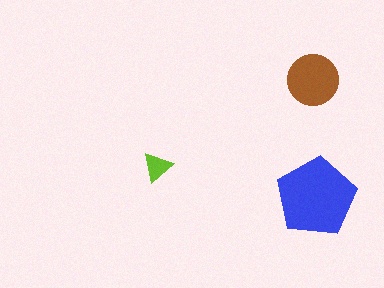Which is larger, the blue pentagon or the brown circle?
The blue pentagon.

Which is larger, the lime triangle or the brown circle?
The brown circle.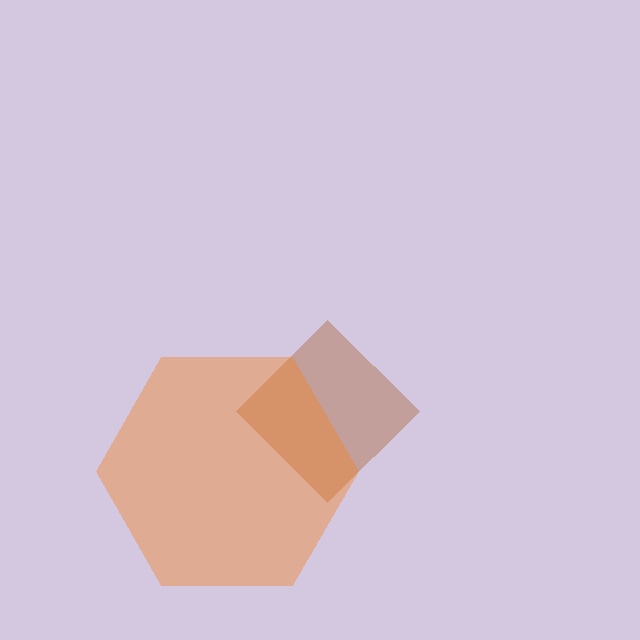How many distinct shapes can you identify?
There are 2 distinct shapes: a brown diamond, an orange hexagon.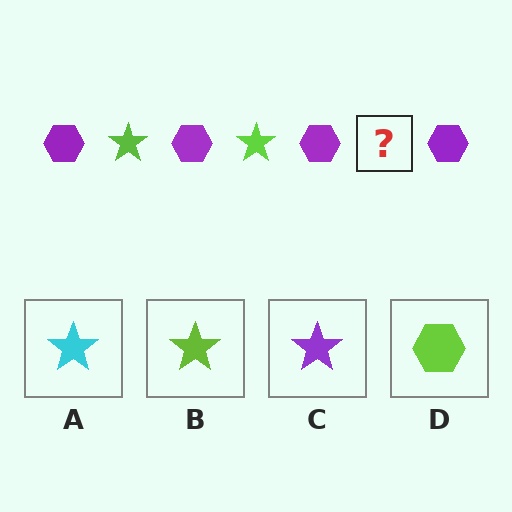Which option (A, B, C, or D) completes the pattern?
B.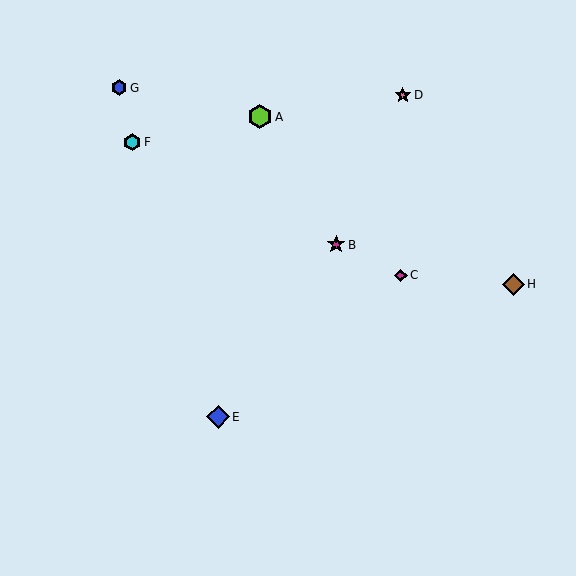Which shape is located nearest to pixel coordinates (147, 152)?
The cyan hexagon (labeled F) at (132, 142) is nearest to that location.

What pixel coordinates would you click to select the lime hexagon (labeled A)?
Click at (260, 117) to select the lime hexagon A.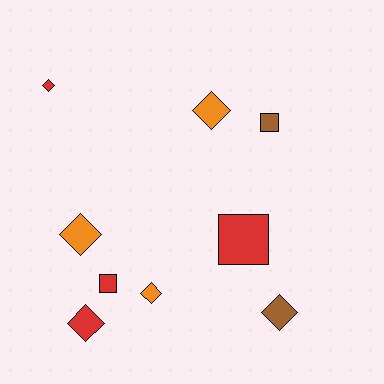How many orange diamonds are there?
There are 3 orange diamonds.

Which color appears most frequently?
Red, with 4 objects.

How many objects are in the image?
There are 9 objects.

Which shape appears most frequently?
Diamond, with 6 objects.